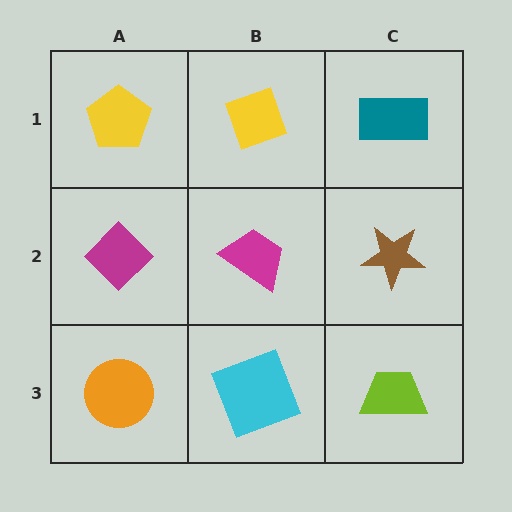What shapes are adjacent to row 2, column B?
A yellow diamond (row 1, column B), a cyan square (row 3, column B), a magenta diamond (row 2, column A), a brown star (row 2, column C).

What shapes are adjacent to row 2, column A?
A yellow pentagon (row 1, column A), an orange circle (row 3, column A), a magenta trapezoid (row 2, column B).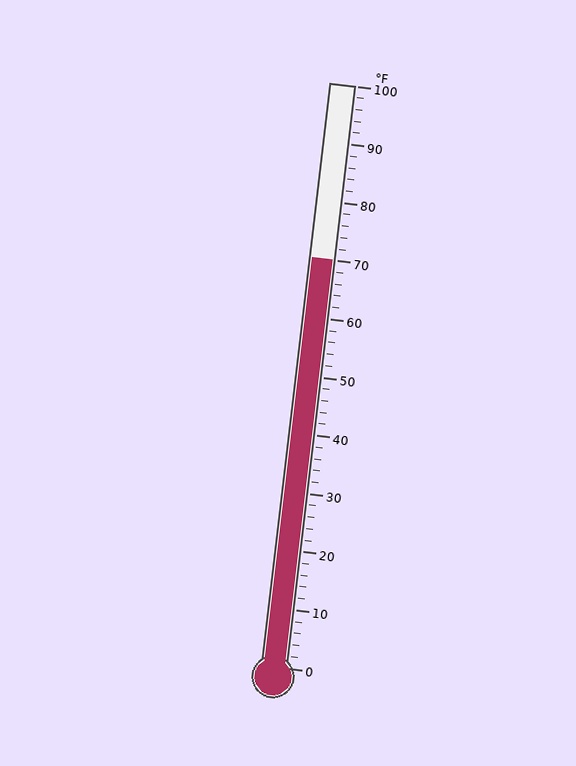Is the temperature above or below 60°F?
The temperature is above 60°F.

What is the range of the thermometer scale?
The thermometer scale ranges from 0°F to 100°F.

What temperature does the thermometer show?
The thermometer shows approximately 70°F.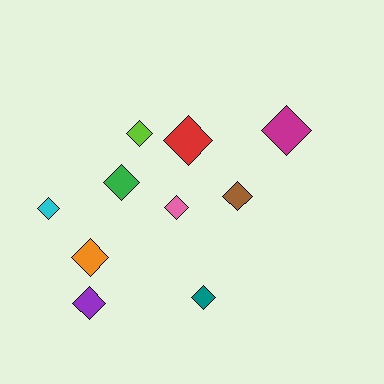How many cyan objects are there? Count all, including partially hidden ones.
There is 1 cyan object.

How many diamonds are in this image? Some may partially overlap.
There are 10 diamonds.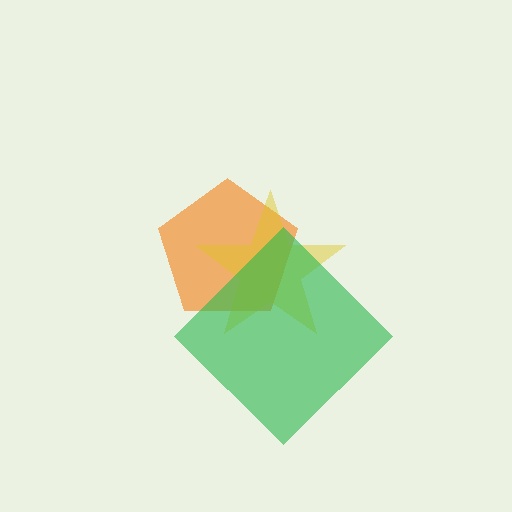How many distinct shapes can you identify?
There are 3 distinct shapes: an orange pentagon, a yellow star, a green diamond.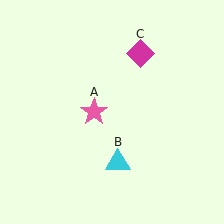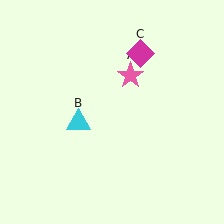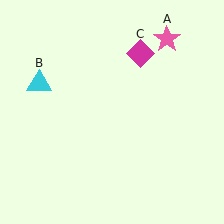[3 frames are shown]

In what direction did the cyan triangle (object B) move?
The cyan triangle (object B) moved up and to the left.